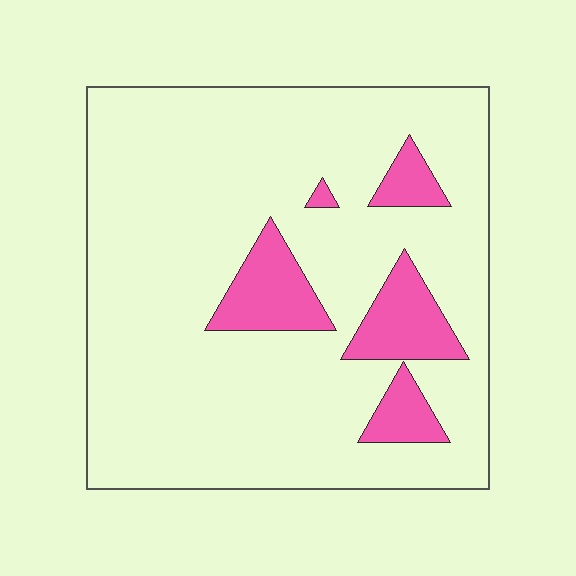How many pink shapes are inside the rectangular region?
5.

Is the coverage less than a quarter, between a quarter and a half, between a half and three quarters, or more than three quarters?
Less than a quarter.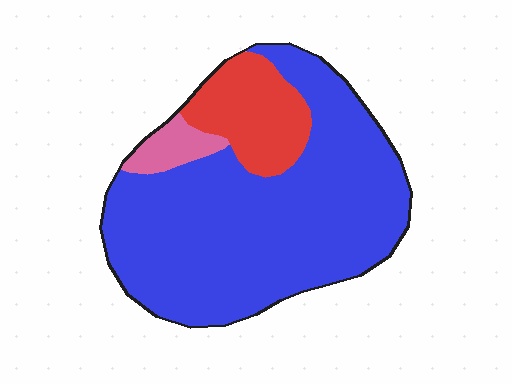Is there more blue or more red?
Blue.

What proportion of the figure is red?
Red takes up about one sixth (1/6) of the figure.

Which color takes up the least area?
Pink, at roughly 5%.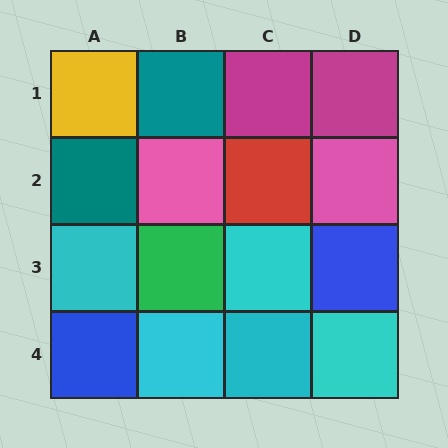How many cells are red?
1 cell is red.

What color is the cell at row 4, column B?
Cyan.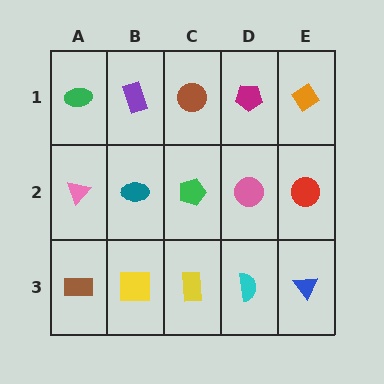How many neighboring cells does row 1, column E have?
2.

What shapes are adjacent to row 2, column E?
An orange diamond (row 1, column E), a blue triangle (row 3, column E), a pink circle (row 2, column D).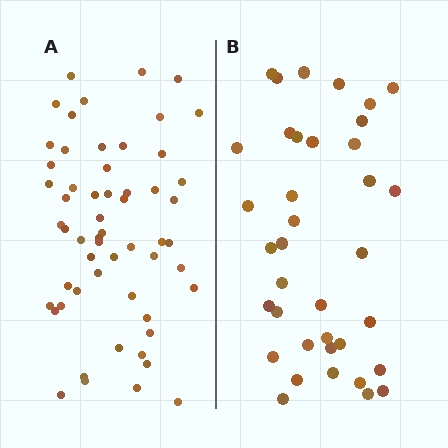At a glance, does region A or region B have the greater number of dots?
Region A (the left region) has more dots.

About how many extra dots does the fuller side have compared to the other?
Region A has approximately 20 more dots than region B.